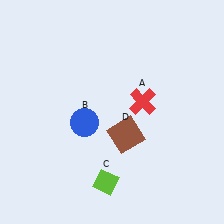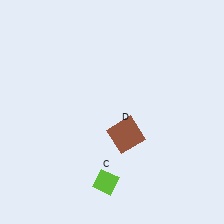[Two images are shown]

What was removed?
The blue circle (B), the red cross (A) were removed in Image 2.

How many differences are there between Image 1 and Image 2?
There are 2 differences between the two images.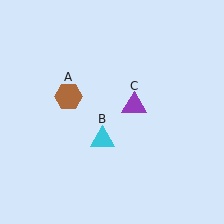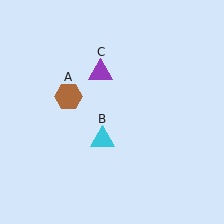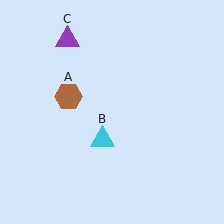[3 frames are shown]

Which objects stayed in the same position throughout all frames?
Brown hexagon (object A) and cyan triangle (object B) remained stationary.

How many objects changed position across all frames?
1 object changed position: purple triangle (object C).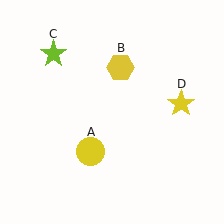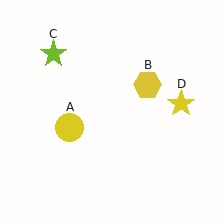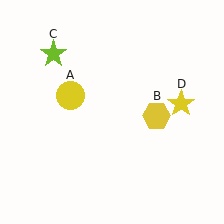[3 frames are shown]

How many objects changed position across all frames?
2 objects changed position: yellow circle (object A), yellow hexagon (object B).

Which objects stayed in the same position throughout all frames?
Lime star (object C) and yellow star (object D) remained stationary.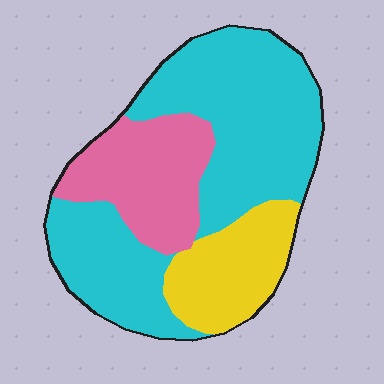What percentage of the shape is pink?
Pink covers about 25% of the shape.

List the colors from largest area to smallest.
From largest to smallest: cyan, pink, yellow.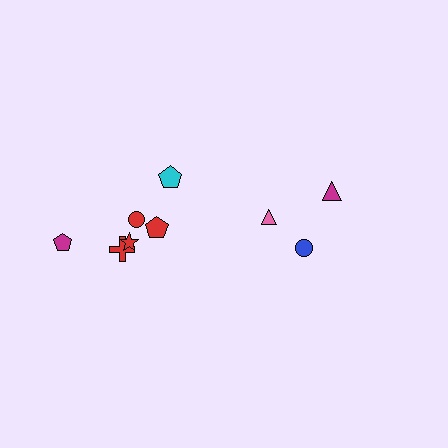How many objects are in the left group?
There are 6 objects.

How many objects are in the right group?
There are 3 objects.